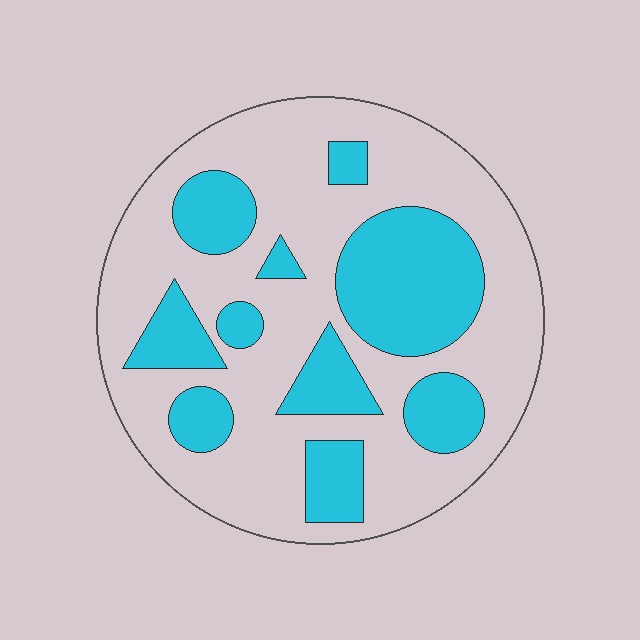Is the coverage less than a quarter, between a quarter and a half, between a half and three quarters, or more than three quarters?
Between a quarter and a half.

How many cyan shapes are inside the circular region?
10.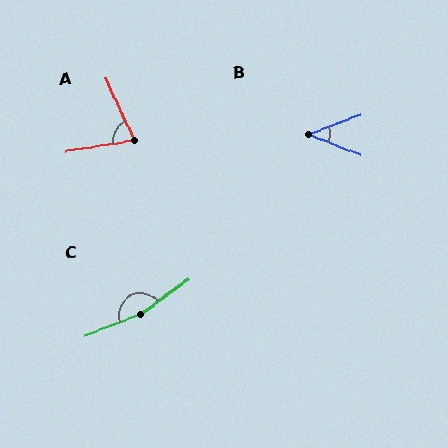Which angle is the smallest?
B, at approximately 43 degrees.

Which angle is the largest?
C, at approximately 165 degrees.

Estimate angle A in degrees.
Approximately 75 degrees.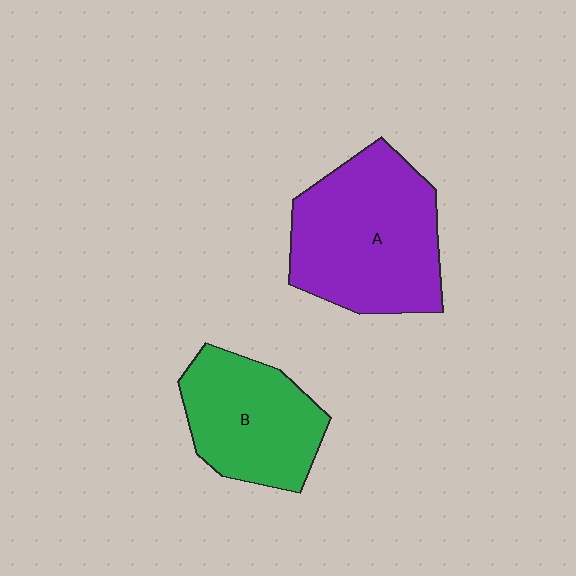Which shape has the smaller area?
Shape B (green).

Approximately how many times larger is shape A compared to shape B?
Approximately 1.4 times.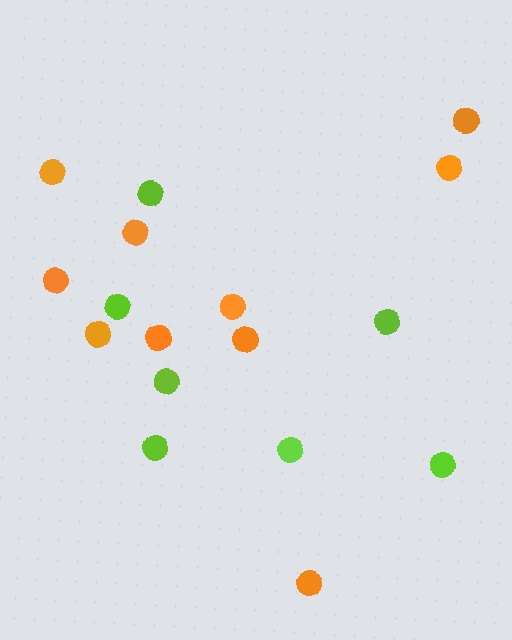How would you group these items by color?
There are 2 groups: one group of lime circles (7) and one group of orange circles (10).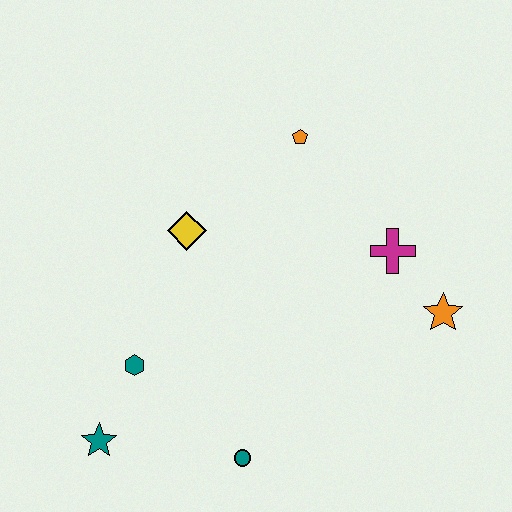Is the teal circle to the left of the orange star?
Yes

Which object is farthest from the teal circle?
The orange pentagon is farthest from the teal circle.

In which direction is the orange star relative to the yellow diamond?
The orange star is to the right of the yellow diamond.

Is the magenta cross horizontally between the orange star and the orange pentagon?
Yes